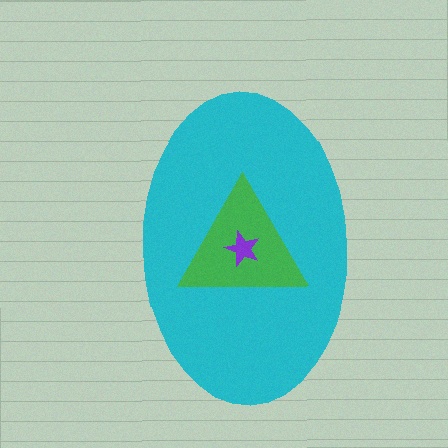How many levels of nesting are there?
3.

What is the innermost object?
The purple star.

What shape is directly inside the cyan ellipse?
The green triangle.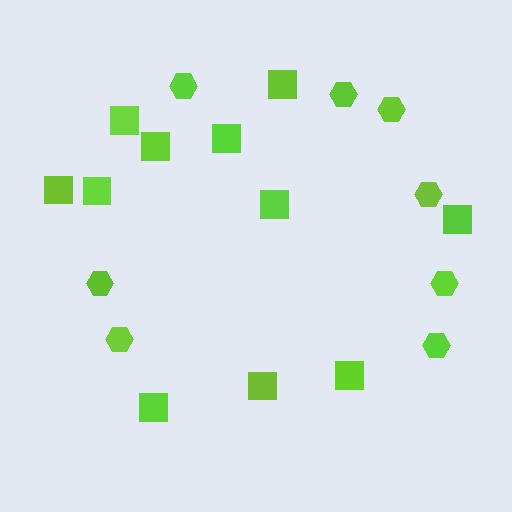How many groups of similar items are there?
There are 2 groups: one group of hexagons (8) and one group of squares (11).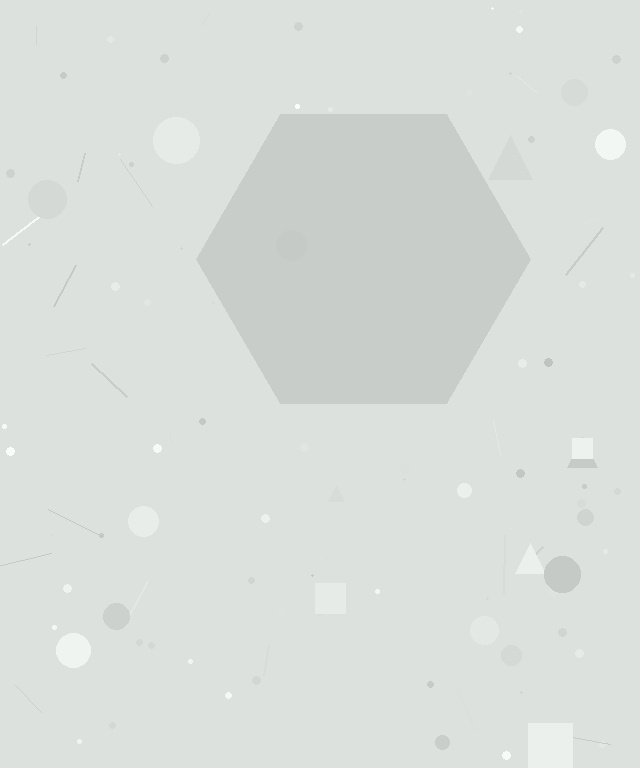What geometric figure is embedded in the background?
A hexagon is embedded in the background.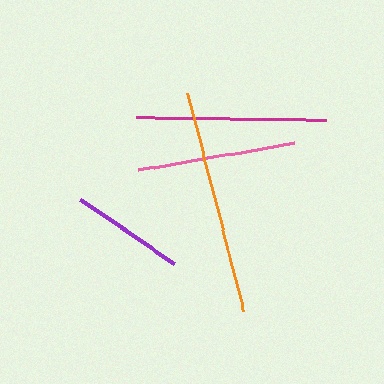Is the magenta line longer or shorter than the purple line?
The magenta line is longer than the purple line.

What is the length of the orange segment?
The orange segment is approximately 225 pixels long.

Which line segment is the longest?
The orange line is the longest at approximately 225 pixels.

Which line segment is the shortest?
The purple line is the shortest at approximately 114 pixels.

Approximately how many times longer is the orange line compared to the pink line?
The orange line is approximately 1.4 times the length of the pink line.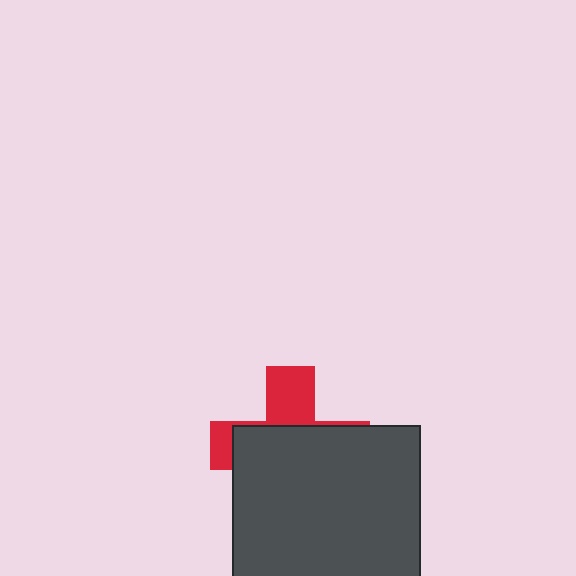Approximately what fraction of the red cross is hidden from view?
Roughly 67% of the red cross is hidden behind the dark gray square.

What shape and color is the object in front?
The object in front is a dark gray square.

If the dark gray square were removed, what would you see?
You would see the complete red cross.